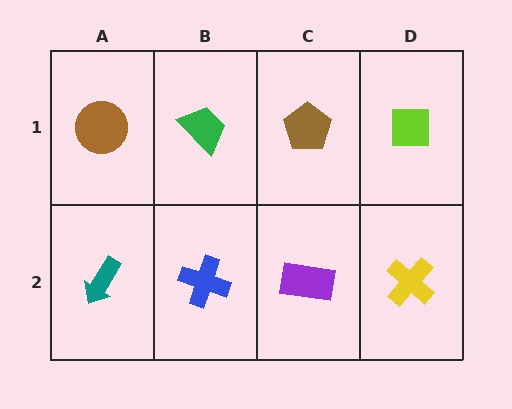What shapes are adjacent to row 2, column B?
A green trapezoid (row 1, column B), a teal arrow (row 2, column A), a purple rectangle (row 2, column C).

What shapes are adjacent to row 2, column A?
A brown circle (row 1, column A), a blue cross (row 2, column B).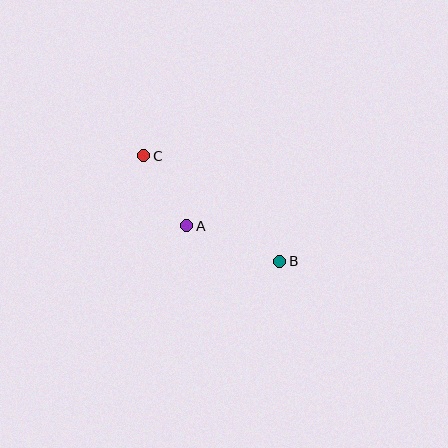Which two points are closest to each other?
Points A and C are closest to each other.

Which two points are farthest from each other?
Points B and C are farthest from each other.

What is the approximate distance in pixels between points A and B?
The distance between A and B is approximately 100 pixels.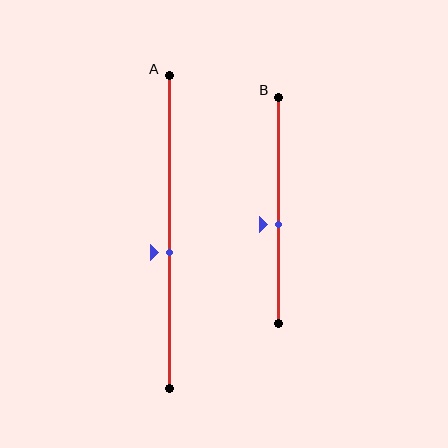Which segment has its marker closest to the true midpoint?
Segment B has its marker closest to the true midpoint.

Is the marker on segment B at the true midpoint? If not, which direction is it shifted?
No, the marker on segment B is shifted downward by about 6% of the segment length.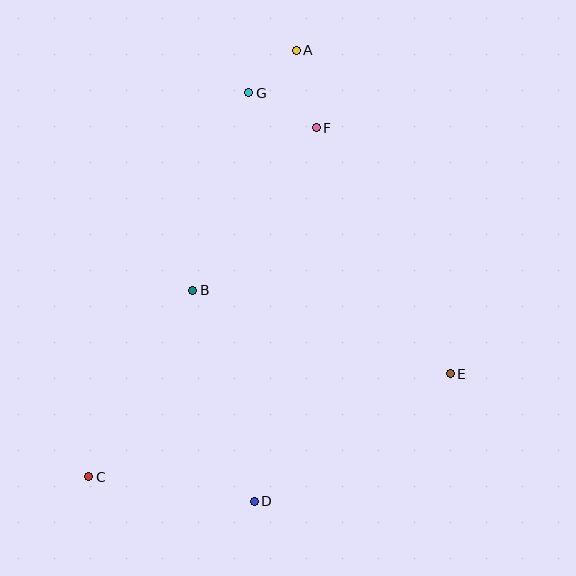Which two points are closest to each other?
Points A and G are closest to each other.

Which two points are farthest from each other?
Points A and C are farthest from each other.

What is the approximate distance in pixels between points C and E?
The distance between C and E is approximately 376 pixels.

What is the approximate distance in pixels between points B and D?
The distance between B and D is approximately 220 pixels.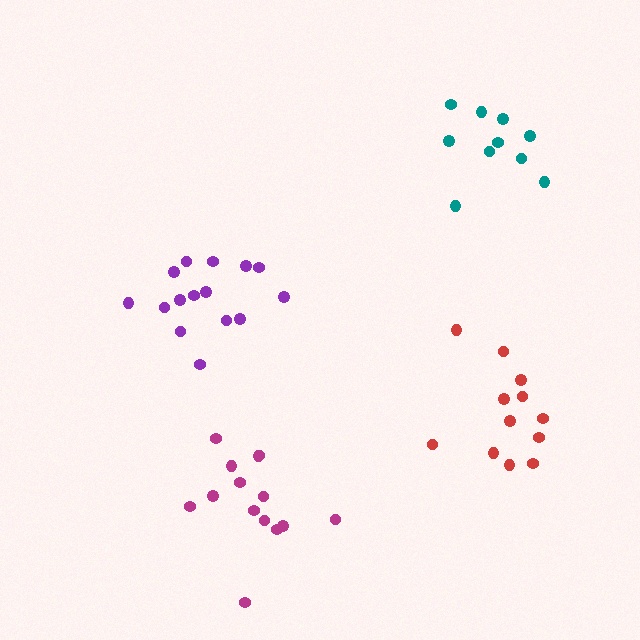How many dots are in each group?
Group 1: 14 dots, Group 2: 10 dots, Group 3: 15 dots, Group 4: 12 dots (51 total).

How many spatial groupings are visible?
There are 4 spatial groupings.